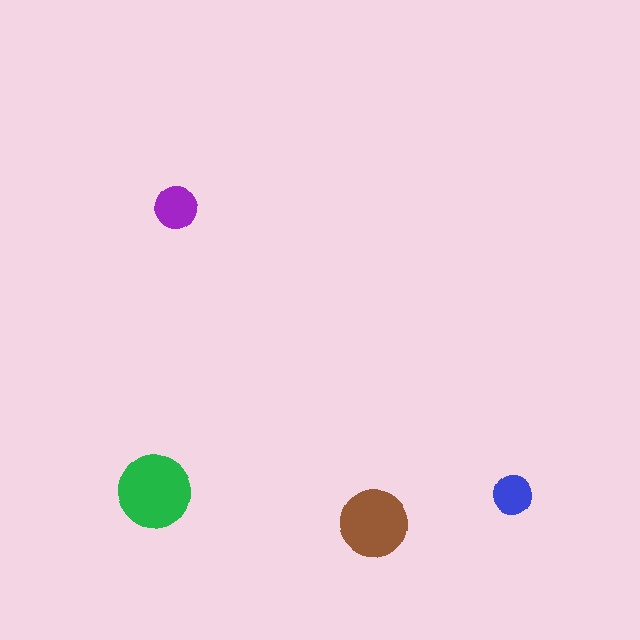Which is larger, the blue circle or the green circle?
The green one.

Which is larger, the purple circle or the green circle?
The green one.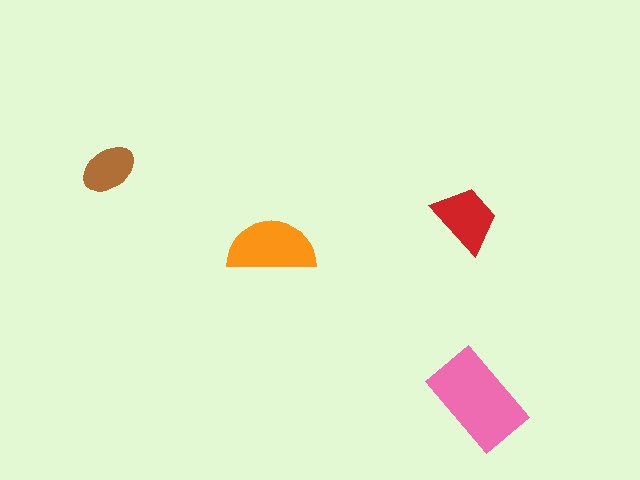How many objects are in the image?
There are 4 objects in the image.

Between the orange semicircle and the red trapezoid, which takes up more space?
The orange semicircle.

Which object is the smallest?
The brown ellipse.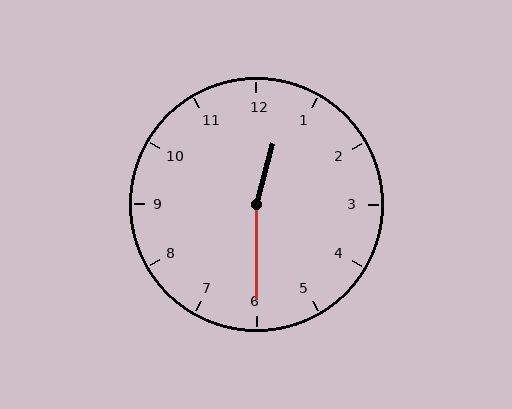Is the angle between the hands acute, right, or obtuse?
It is obtuse.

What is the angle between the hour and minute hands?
Approximately 165 degrees.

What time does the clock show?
12:30.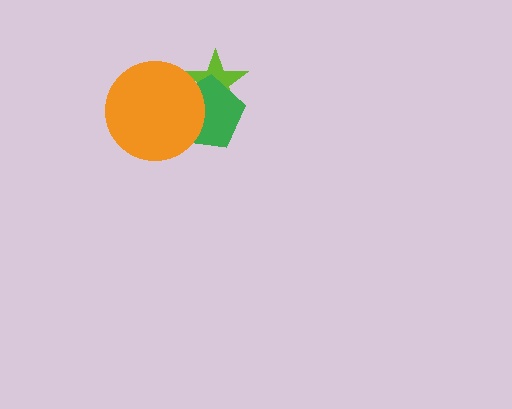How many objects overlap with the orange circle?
2 objects overlap with the orange circle.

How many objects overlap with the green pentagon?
2 objects overlap with the green pentagon.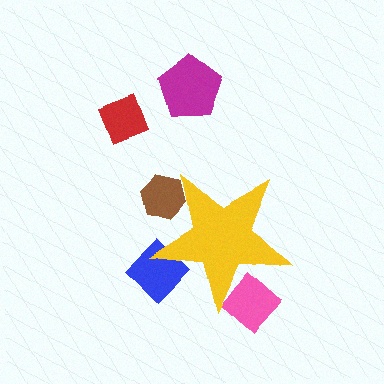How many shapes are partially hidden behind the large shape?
3 shapes are partially hidden.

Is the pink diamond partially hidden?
Yes, the pink diamond is partially hidden behind the yellow star.